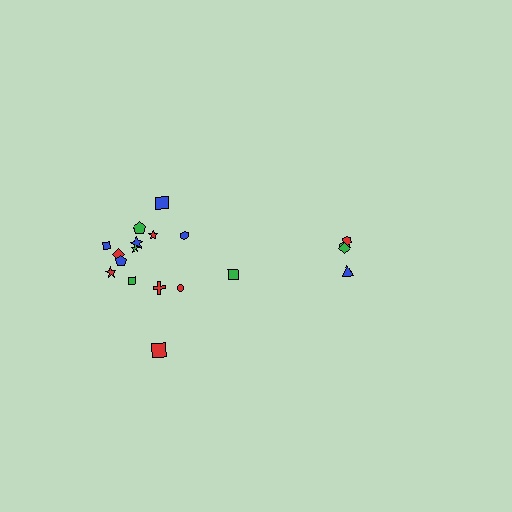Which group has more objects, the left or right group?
The left group.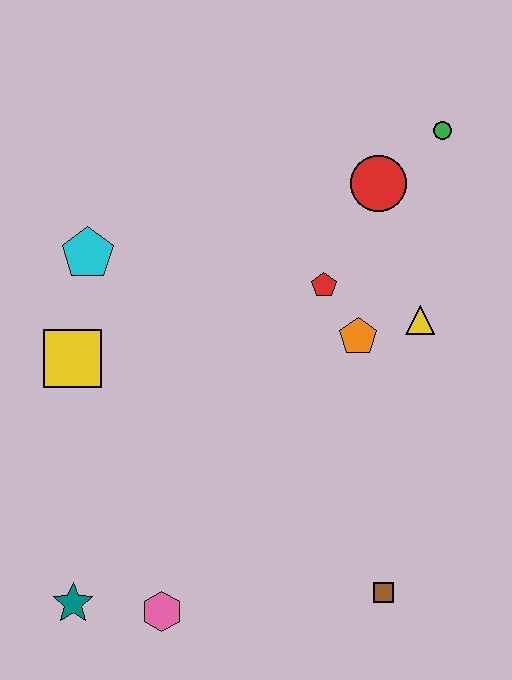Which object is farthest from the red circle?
The teal star is farthest from the red circle.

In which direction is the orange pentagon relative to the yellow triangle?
The orange pentagon is to the left of the yellow triangle.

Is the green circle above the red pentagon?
Yes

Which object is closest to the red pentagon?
The orange pentagon is closest to the red pentagon.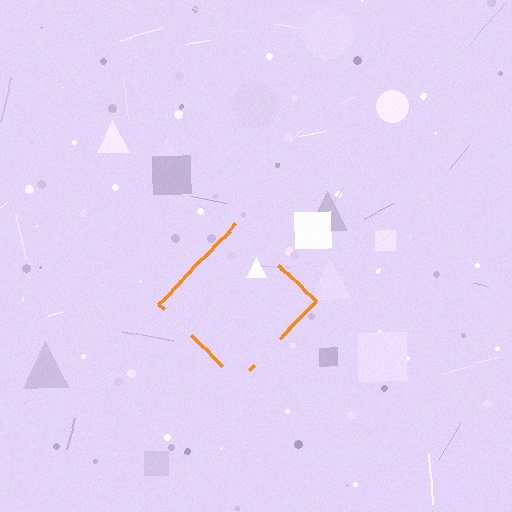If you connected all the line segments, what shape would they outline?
They would outline a diamond.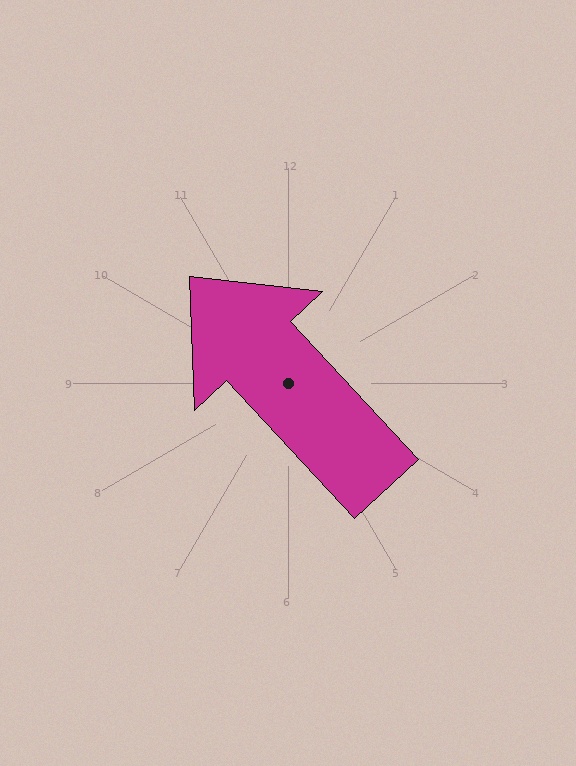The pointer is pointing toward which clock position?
Roughly 11 o'clock.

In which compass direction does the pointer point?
Northwest.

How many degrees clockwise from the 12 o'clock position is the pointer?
Approximately 317 degrees.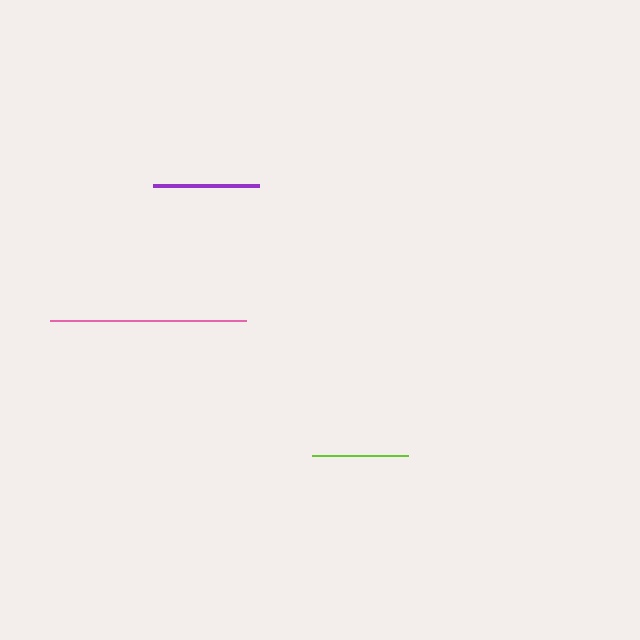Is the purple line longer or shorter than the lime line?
The purple line is longer than the lime line.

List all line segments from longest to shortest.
From longest to shortest: pink, purple, lime.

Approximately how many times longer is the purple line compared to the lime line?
The purple line is approximately 1.1 times the length of the lime line.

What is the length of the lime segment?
The lime segment is approximately 95 pixels long.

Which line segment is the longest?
The pink line is the longest at approximately 196 pixels.